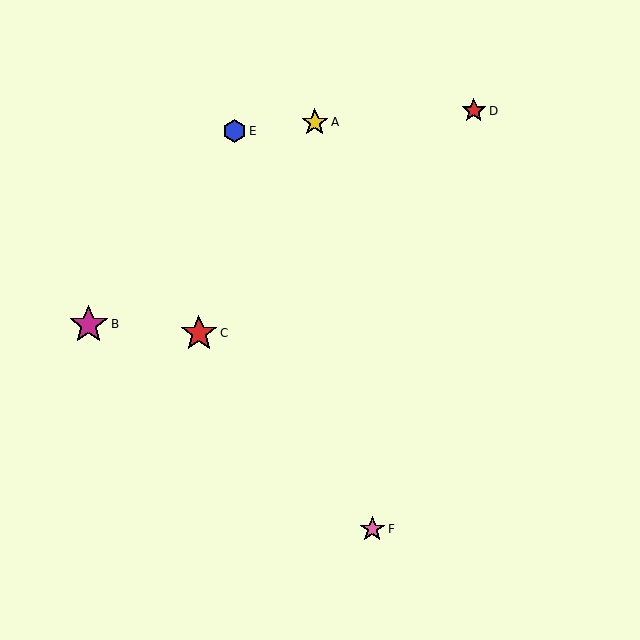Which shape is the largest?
The magenta star (labeled B) is the largest.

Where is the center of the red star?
The center of the red star is at (474, 111).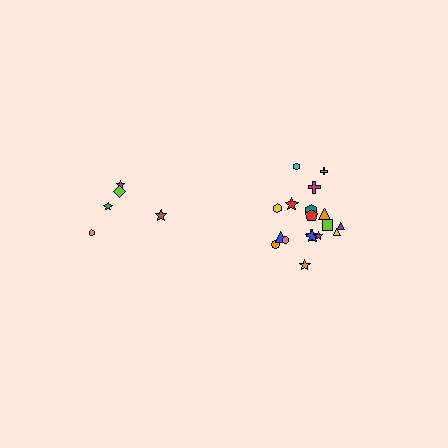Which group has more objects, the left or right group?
The right group.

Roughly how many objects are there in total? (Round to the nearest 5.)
Roughly 25 objects in total.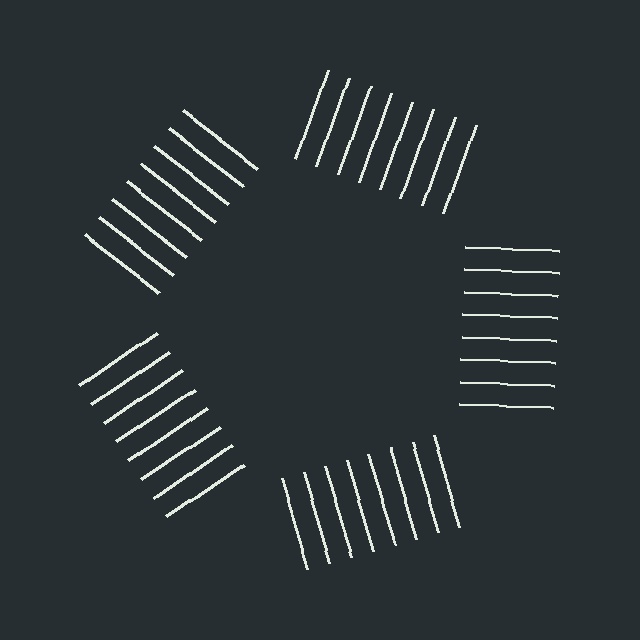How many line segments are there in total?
40 — 8 along each of the 5 edges.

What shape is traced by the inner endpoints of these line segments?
An illusory pentagon — the line segments terminate on its edges but no continuous stroke is drawn.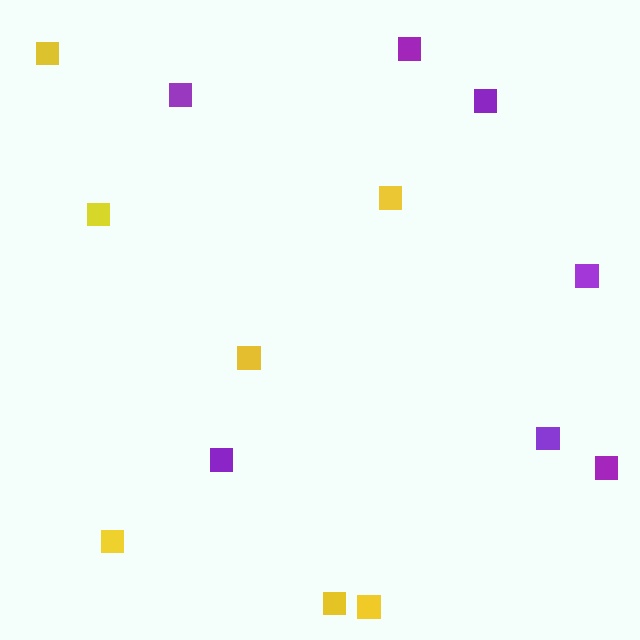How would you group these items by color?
There are 2 groups: one group of purple squares (7) and one group of yellow squares (7).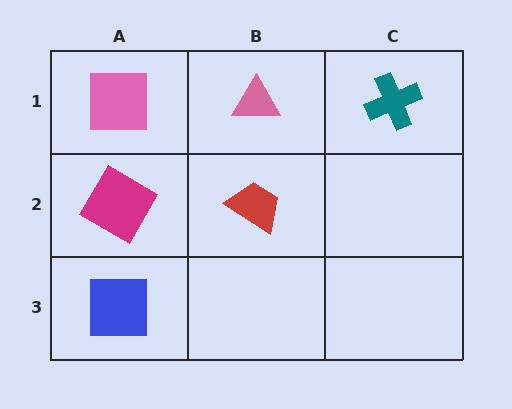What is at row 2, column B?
A red trapezoid.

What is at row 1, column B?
A pink triangle.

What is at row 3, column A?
A blue square.